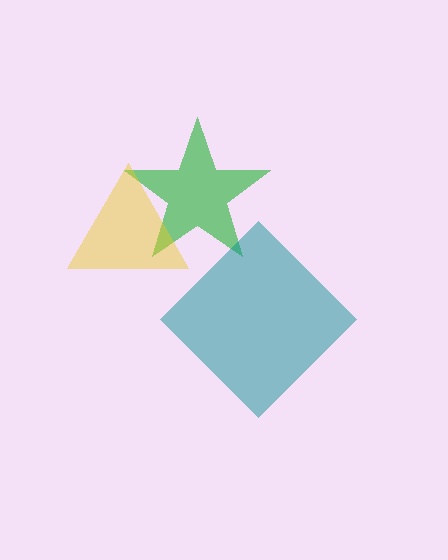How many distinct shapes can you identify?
There are 3 distinct shapes: a green star, a teal diamond, a yellow triangle.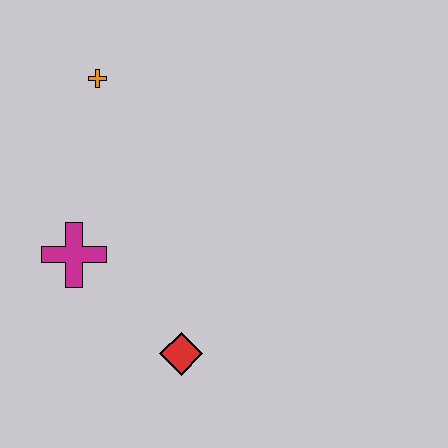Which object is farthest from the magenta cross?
The orange cross is farthest from the magenta cross.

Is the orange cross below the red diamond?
No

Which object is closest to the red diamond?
The magenta cross is closest to the red diamond.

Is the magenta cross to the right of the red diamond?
No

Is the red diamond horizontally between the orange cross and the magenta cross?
No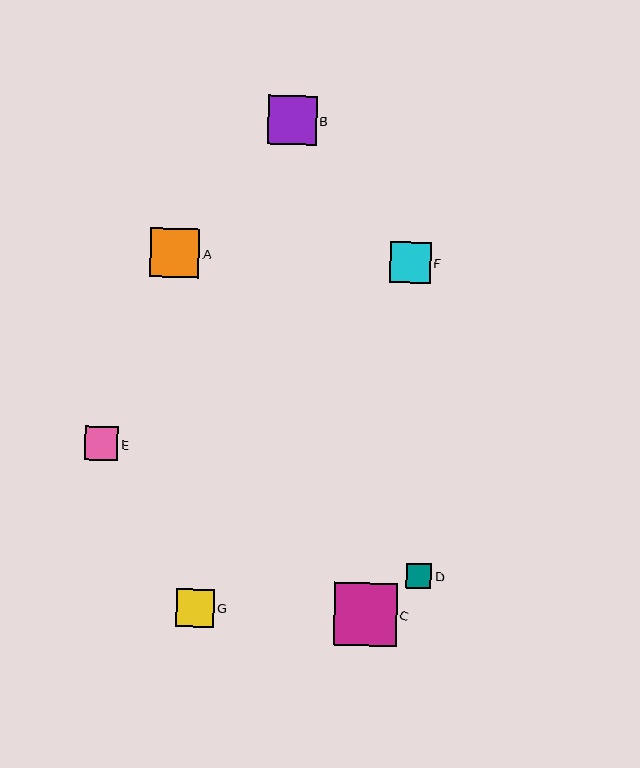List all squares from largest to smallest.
From largest to smallest: C, A, B, F, G, E, D.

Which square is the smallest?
Square D is the smallest with a size of approximately 25 pixels.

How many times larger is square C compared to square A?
Square C is approximately 1.3 times the size of square A.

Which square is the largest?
Square C is the largest with a size of approximately 63 pixels.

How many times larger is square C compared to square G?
Square C is approximately 1.7 times the size of square G.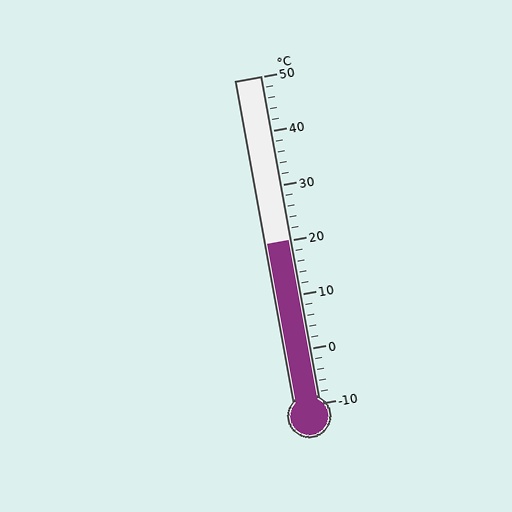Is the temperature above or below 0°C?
The temperature is above 0°C.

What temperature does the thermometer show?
The thermometer shows approximately 20°C.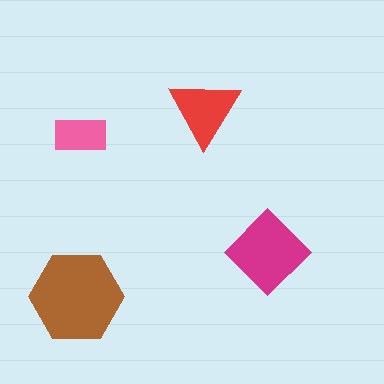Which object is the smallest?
The pink rectangle.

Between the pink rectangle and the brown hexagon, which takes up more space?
The brown hexagon.